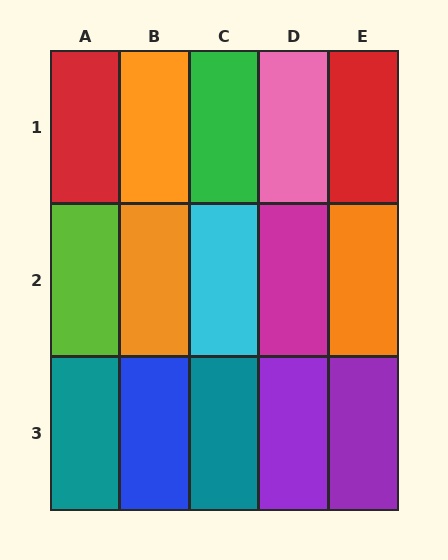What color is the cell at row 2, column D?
Magenta.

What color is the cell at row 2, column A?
Lime.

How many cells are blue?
1 cell is blue.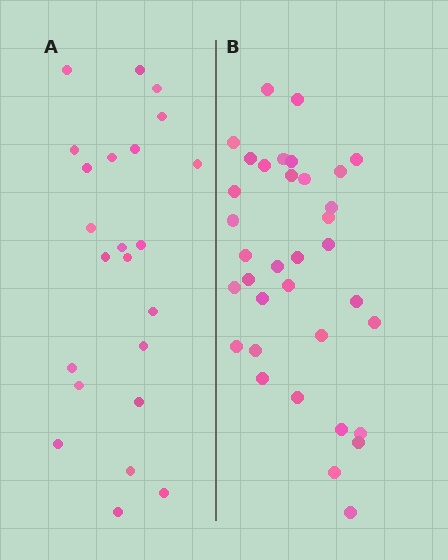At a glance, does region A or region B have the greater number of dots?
Region B (the right region) has more dots.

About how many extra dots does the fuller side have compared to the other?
Region B has roughly 12 or so more dots than region A.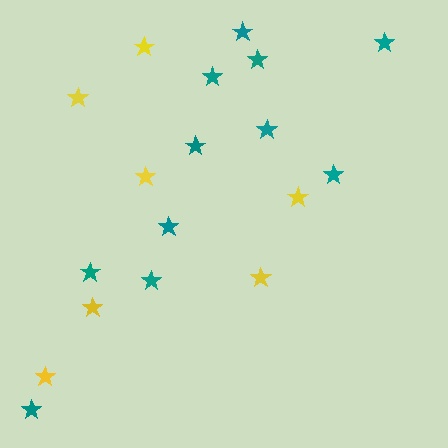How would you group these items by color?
There are 2 groups: one group of yellow stars (7) and one group of teal stars (11).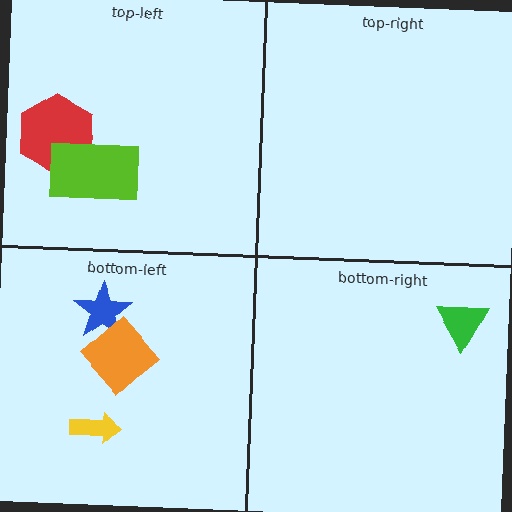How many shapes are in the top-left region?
2.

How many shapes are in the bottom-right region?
1.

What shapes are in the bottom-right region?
The green triangle.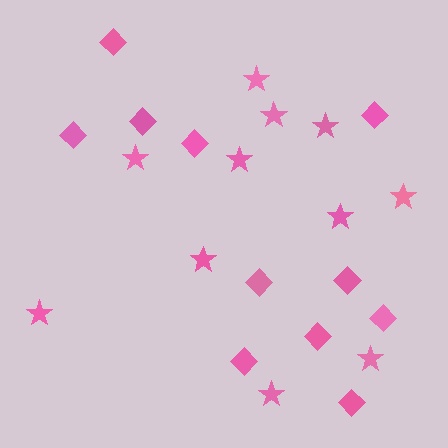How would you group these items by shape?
There are 2 groups: one group of diamonds (11) and one group of stars (11).